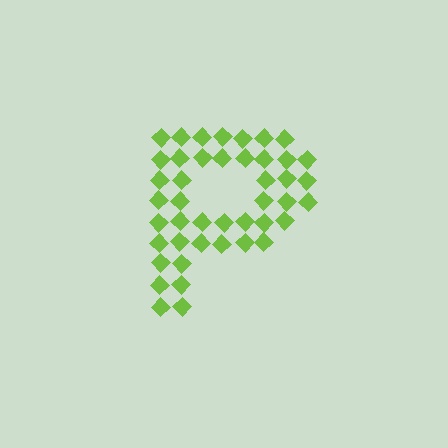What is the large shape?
The large shape is the letter P.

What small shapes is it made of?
It is made of small diamonds.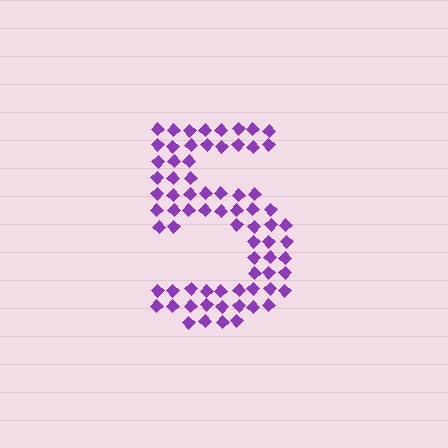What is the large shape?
The large shape is the digit 5.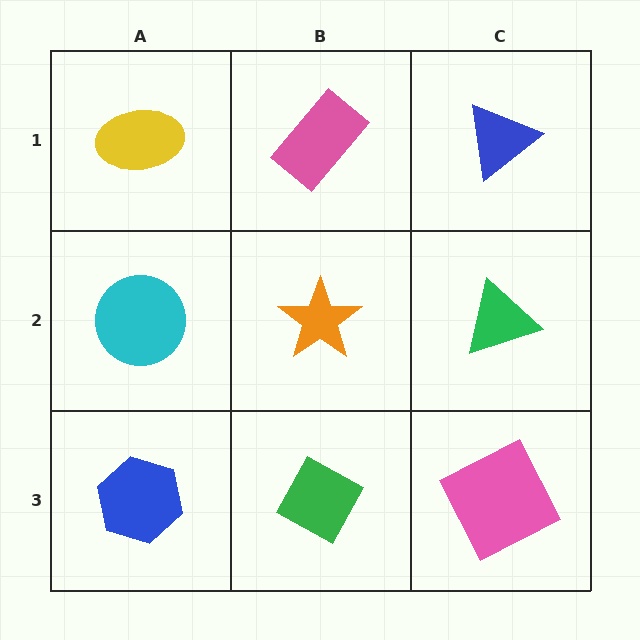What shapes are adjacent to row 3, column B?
An orange star (row 2, column B), a blue hexagon (row 3, column A), a pink square (row 3, column C).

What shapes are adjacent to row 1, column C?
A green triangle (row 2, column C), a pink rectangle (row 1, column B).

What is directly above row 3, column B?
An orange star.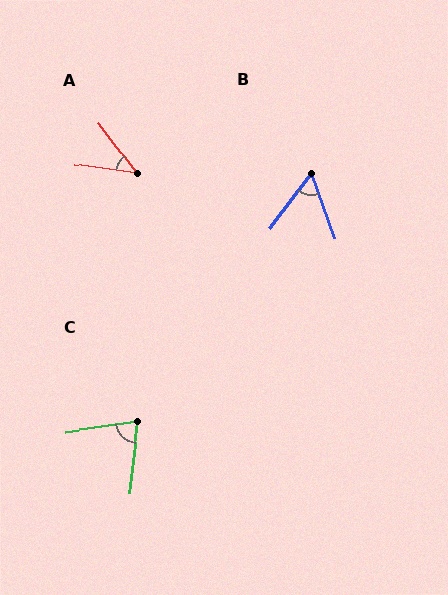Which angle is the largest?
C, at approximately 75 degrees.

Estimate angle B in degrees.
Approximately 57 degrees.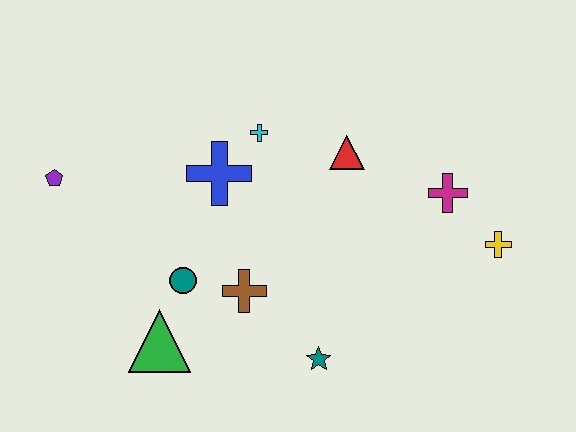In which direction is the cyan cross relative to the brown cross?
The cyan cross is above the brown cross.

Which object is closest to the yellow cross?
The magenta cross is closest to the yellow cross.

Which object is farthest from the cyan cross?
The yellow cross is farthest from the cyan cross.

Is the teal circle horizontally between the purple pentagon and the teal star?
Yes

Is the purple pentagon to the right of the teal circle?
No